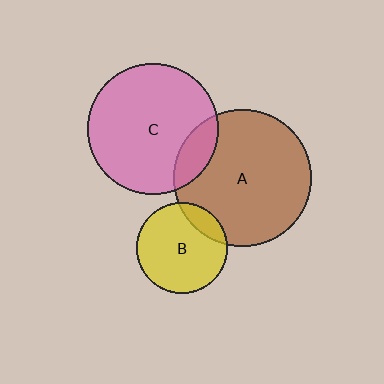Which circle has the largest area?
Circle A (brown).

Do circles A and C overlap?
Yes.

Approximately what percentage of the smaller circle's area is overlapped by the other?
Approximately 15%.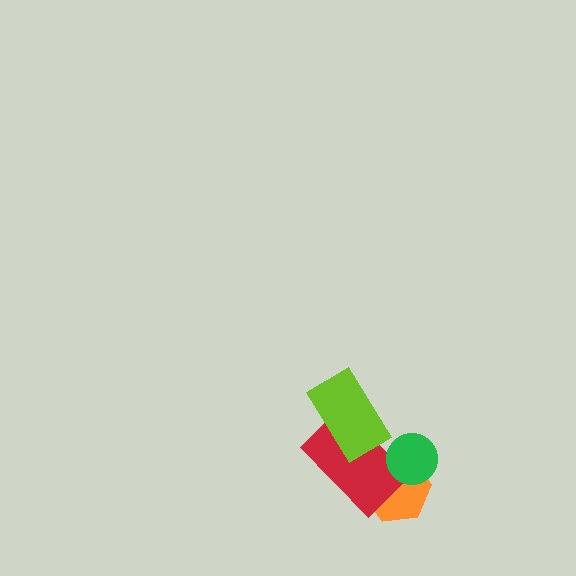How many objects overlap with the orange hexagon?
2 objects overlap with the orange hexagon.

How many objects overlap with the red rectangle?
3 objects overlap with the red rectangle.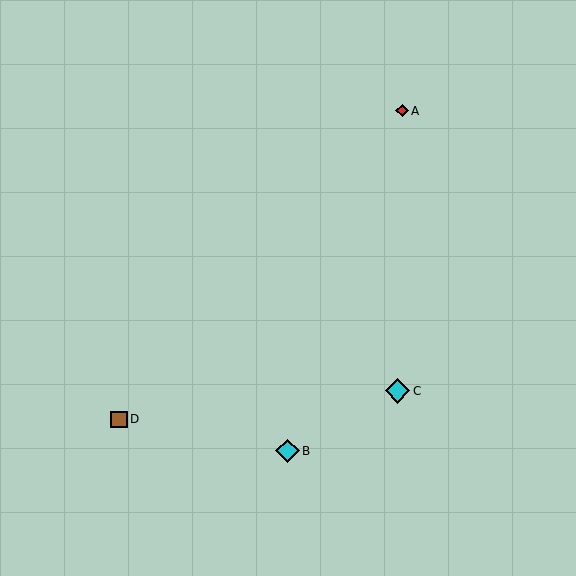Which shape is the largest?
The cyan diamond (labeled C) is the largest.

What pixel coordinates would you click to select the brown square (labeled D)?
Click at (119, 419) to select the brown square D.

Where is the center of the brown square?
The center of the brown square is at (119, 419).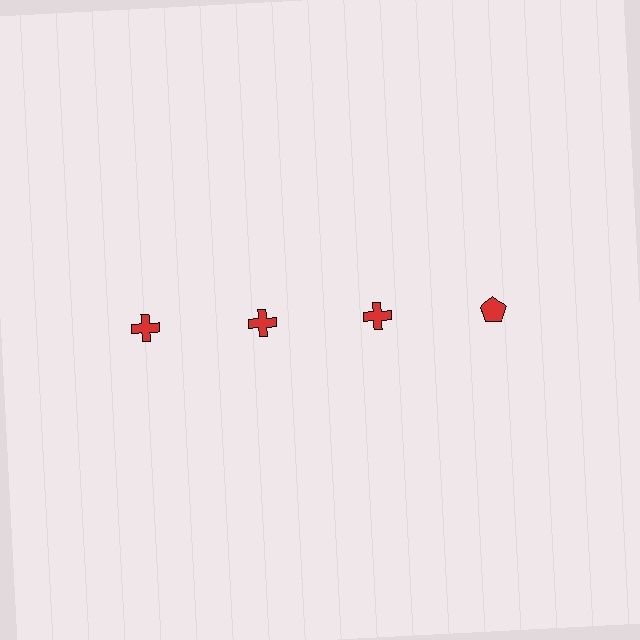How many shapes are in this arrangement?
There are 4 shapes arranged in a grid pattern.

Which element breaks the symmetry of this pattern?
The red pentagon in the top row, second from right column breaks the symmetry. All other shapes are red crosses.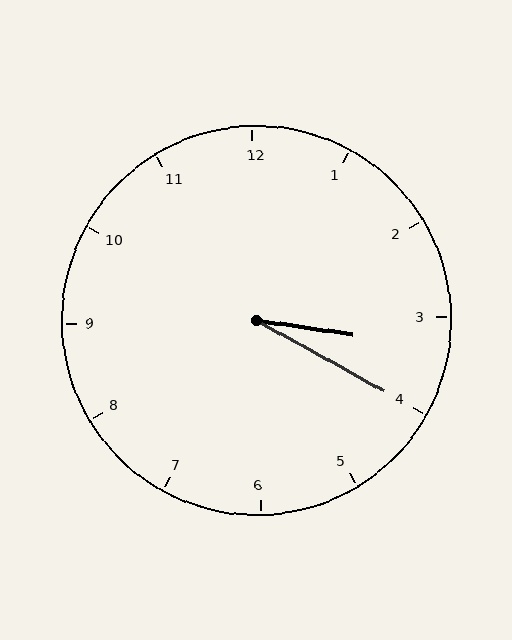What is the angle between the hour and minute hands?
Approximately 20 degrees.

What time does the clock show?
3:20.